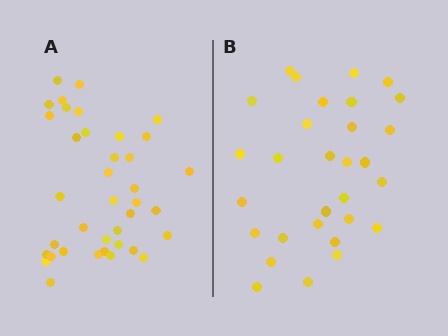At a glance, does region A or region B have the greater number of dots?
Region A (the left region) has more dots.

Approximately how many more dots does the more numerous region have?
Region A has roughly 8 or so more dots than region B.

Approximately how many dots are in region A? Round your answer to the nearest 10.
About 40 dots. (The exact count is 38, which rounds to 40.)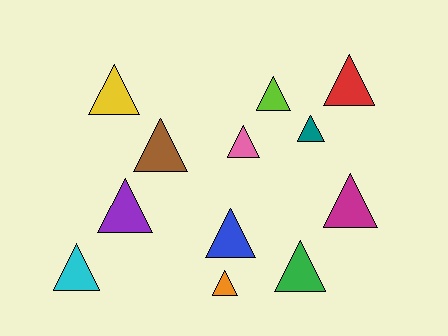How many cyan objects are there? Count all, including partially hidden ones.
There is 1 cyan object.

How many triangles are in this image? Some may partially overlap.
There are 12 triangles.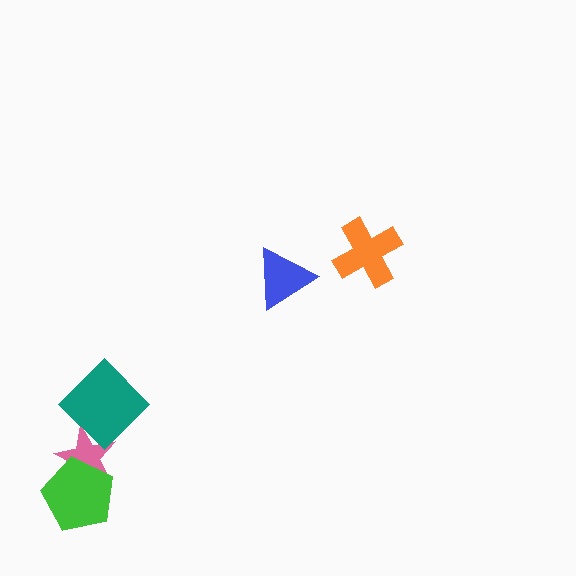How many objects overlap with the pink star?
2 objects overlap with the pink star.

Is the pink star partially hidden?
Yes, it is partially covered by another shape.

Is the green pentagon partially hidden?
No, no other shape covers it.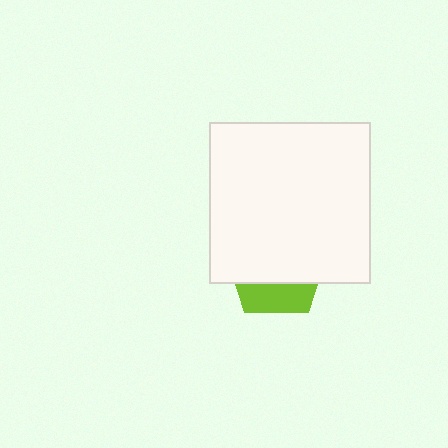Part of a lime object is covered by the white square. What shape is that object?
It is a pentagon.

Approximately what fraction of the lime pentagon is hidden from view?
Roughly 69% of the lime pentagon is hidden behind the white square.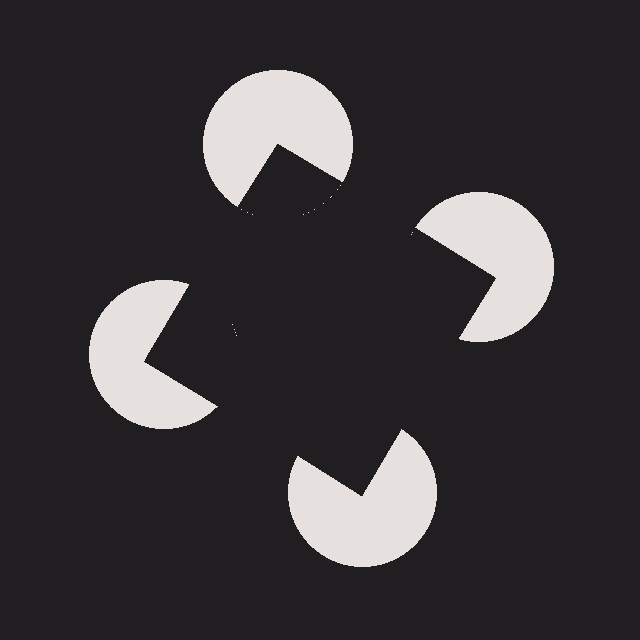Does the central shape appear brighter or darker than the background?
It typically appears slightly darker than the background, even though no actual brightness change is drawn.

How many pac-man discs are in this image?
There are 4 — one at each vertex of the illusory square.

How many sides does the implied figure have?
4 sides.